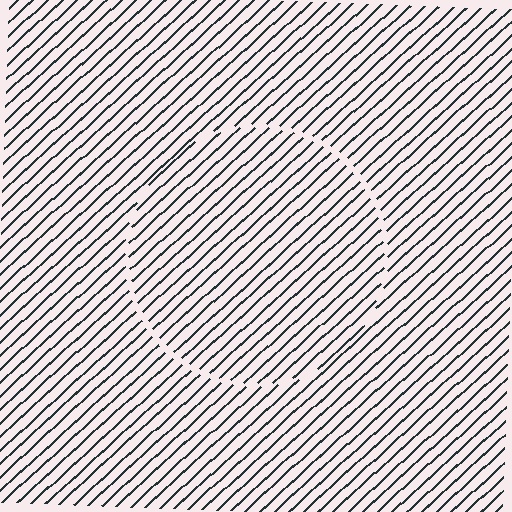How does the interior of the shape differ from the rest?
The interior of the shape contains the same grating, shifted by half a period — the contour is defined by the phase discontinuity where line-ends from the inner and outer gratings abut.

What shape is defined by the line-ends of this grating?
An illusory circle. The interior of the shape contains the same grating, shifted by half a period — the contour is defined by the phase discontinuity where line-ends from the inner and outer gratings abut.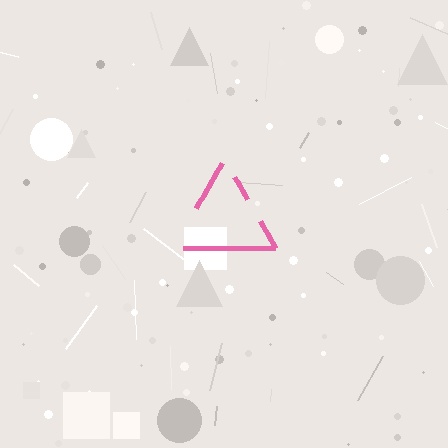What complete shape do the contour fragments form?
The contour fragments form a triangle.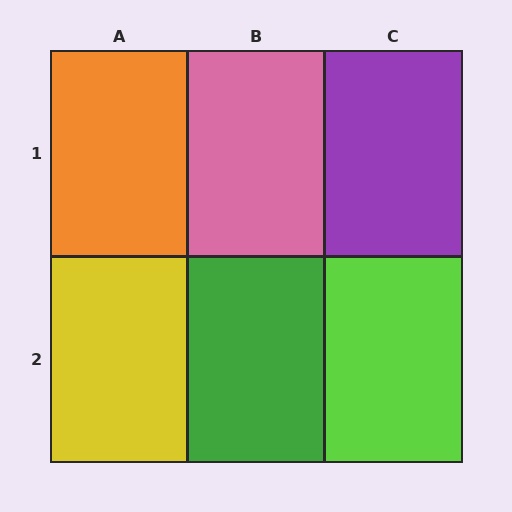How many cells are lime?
1 cell is lime.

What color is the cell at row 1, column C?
Purple.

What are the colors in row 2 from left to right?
Yellow, green, lime.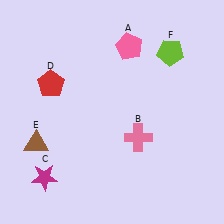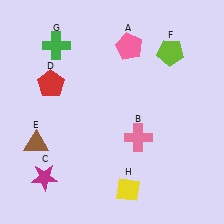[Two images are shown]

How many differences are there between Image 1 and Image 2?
There are 2 differences between the two images.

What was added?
A green cross (G), a yellow diamond (H) were added in Image 2.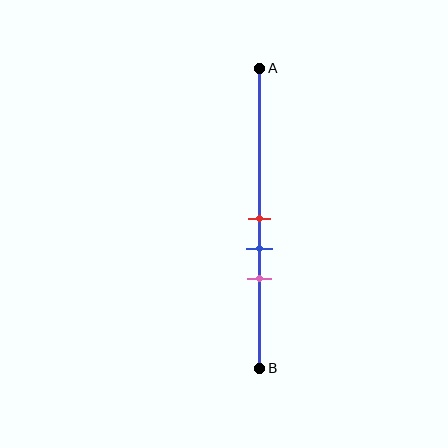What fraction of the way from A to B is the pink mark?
The pink mark is approximately 70% (0.7) of the way from A to B.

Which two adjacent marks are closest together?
The red and blue marks are the closest adjacent pair.